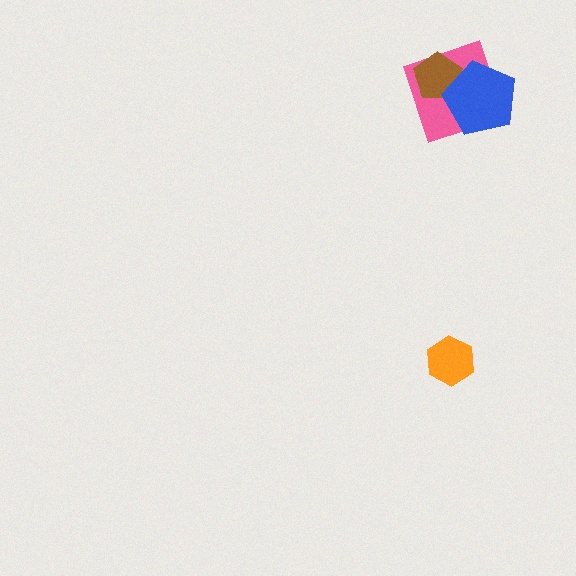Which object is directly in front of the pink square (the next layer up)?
The brown pentagon is directly in front of the pink square.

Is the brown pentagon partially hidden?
Yes, it is partially covered by another shape.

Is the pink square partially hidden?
Yes, it is partially covered by another shape.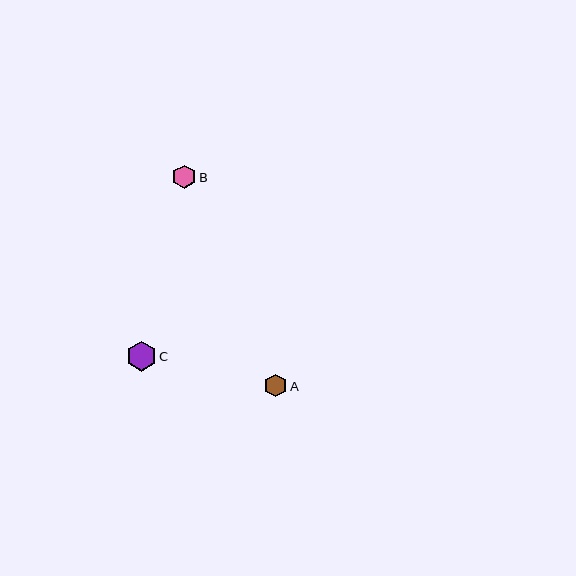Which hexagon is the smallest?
Hexagon A is the smallest with a size of approximately 23 pixels.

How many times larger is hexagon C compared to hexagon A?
Hexagon C is approximately 1.3 times the size of hexagon A.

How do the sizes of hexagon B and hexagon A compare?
Hexagon B and hexagon A are approximately the same size.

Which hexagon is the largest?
Hexagon C is the largest with a size of approximately 30 pixels.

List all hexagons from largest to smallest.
From largest to smallest: C, B, A.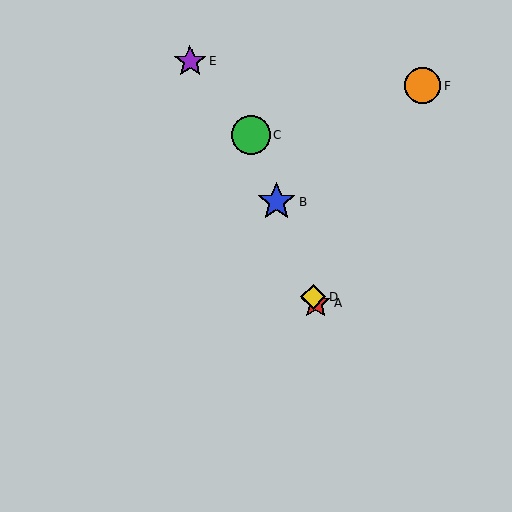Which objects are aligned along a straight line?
Objects A, B, C, D are aligned along a straight line.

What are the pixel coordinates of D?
Object D is at (313, 297).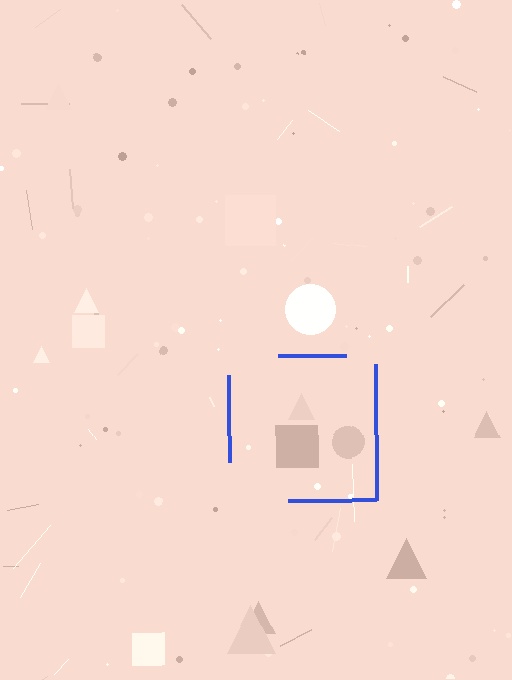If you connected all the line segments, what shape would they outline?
They would outline a square.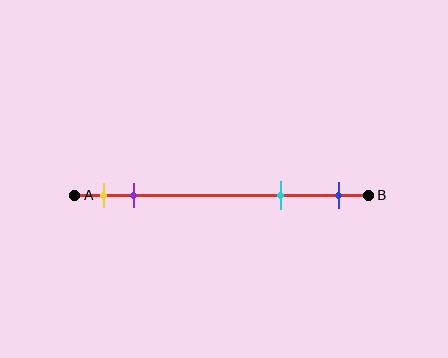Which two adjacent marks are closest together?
The yellow and purple marks are the closest adjacent pair.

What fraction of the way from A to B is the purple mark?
The purple mark is approximately 20% (0.2) of the way from A to B.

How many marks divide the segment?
There are 4 marks dividing the segment.